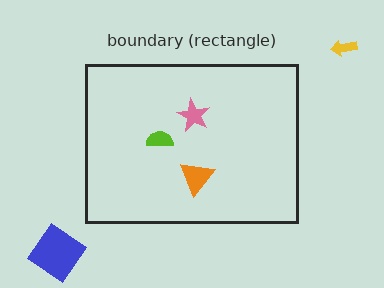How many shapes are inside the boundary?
3 inside, 2 outside.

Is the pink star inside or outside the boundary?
Inside.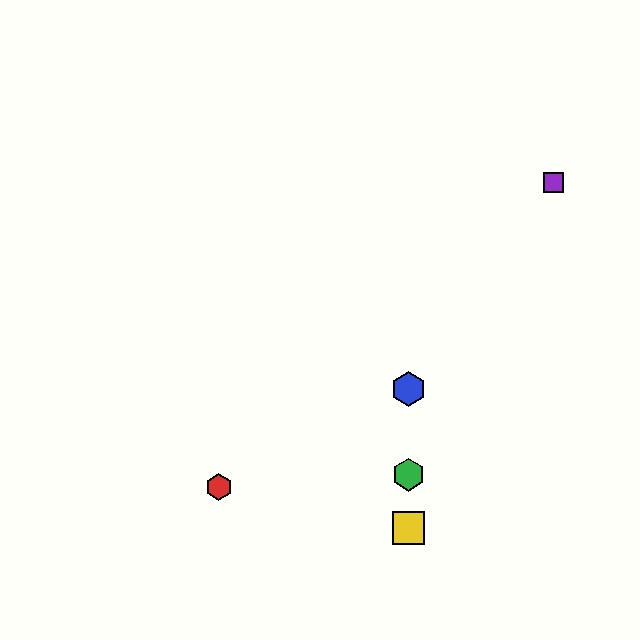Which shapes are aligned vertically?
The blue hexagon, the green hexagon, the yellow square are aligned vertically.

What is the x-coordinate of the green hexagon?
The green hexagon is at x≈408.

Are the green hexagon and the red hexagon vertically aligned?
No, the green hexagon is at x≈408 and the red hexagon is at x≈219.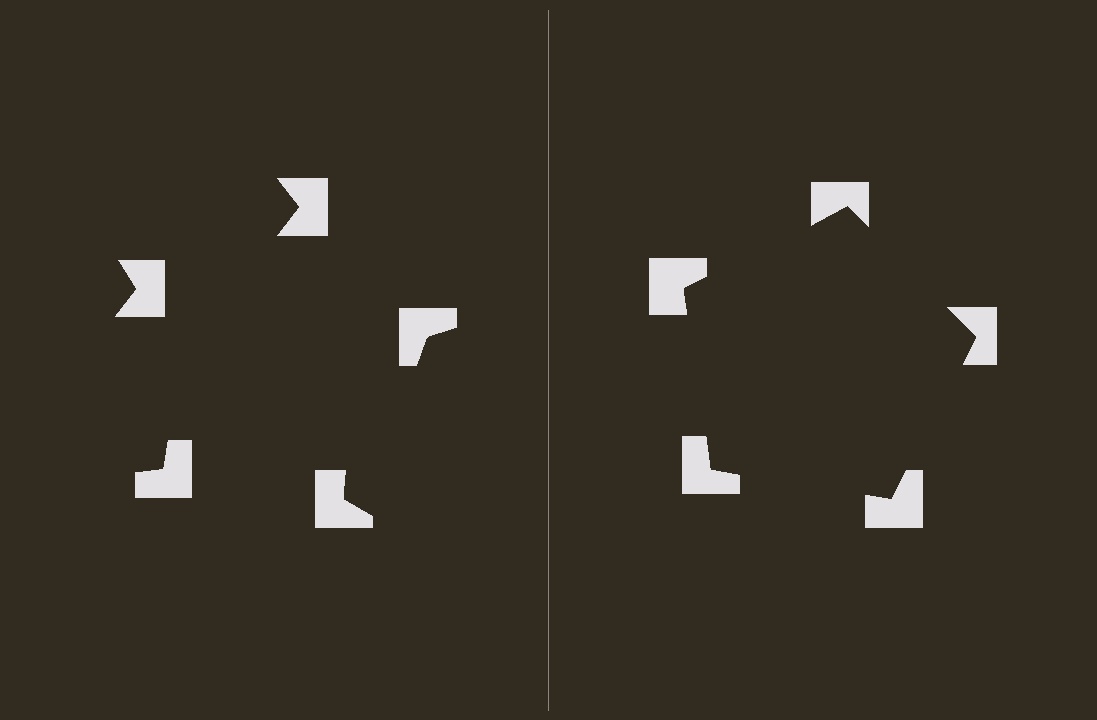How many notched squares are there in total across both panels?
10 — 5 on each side.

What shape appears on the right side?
An illusory pentagon.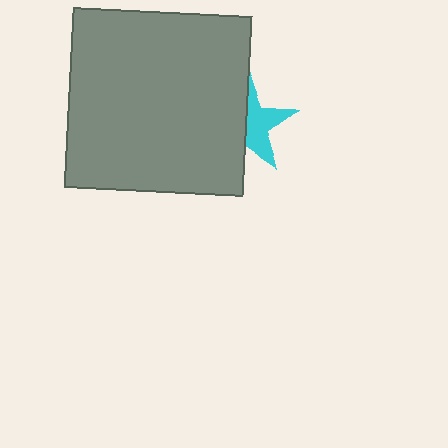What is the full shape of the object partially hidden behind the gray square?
The partially hidden object is a cyan star.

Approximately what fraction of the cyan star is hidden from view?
Roughly 49% of the cyan star is hidden behind the gray square.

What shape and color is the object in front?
The object in front is a gray square.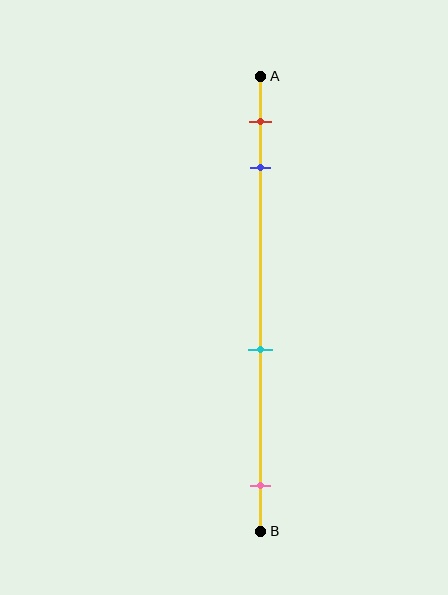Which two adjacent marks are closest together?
The red and blue marks are the closest adjacent pair.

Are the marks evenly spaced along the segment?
No, the marks are not evenly spaced.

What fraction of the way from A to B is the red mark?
The red mark is approximately 10% (0.1) of the way from A to B.